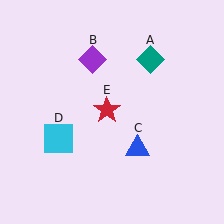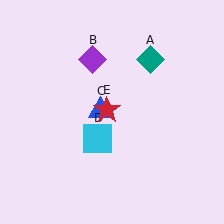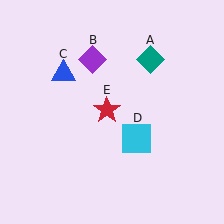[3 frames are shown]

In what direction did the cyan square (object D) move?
The cyan square (object D) moved right.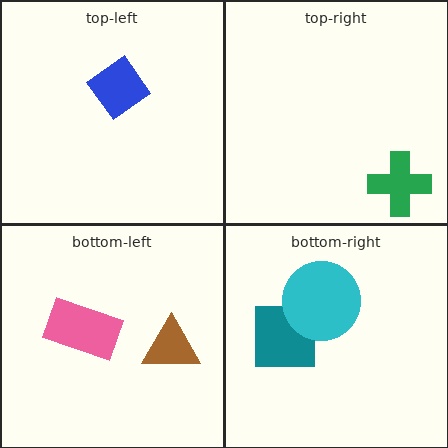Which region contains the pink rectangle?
The bottom-left region.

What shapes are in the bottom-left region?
The pink rectangle, the brown triangle.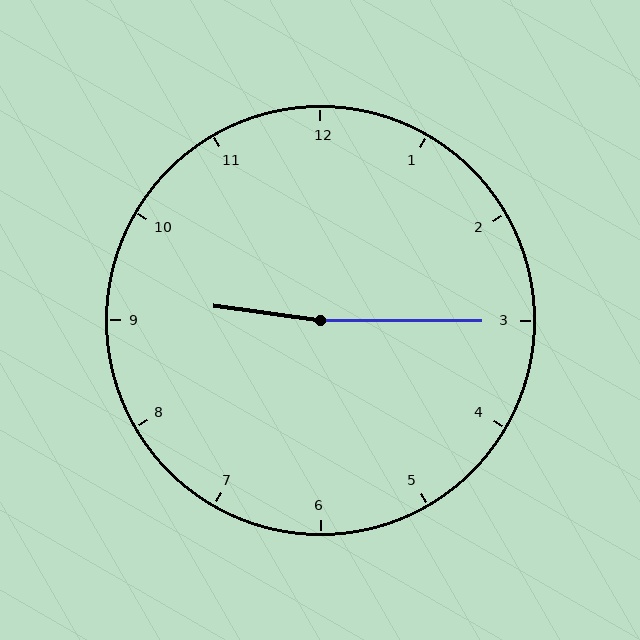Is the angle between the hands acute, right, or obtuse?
It is obtuse.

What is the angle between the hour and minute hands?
Approximately 172 degrees.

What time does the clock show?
9:15.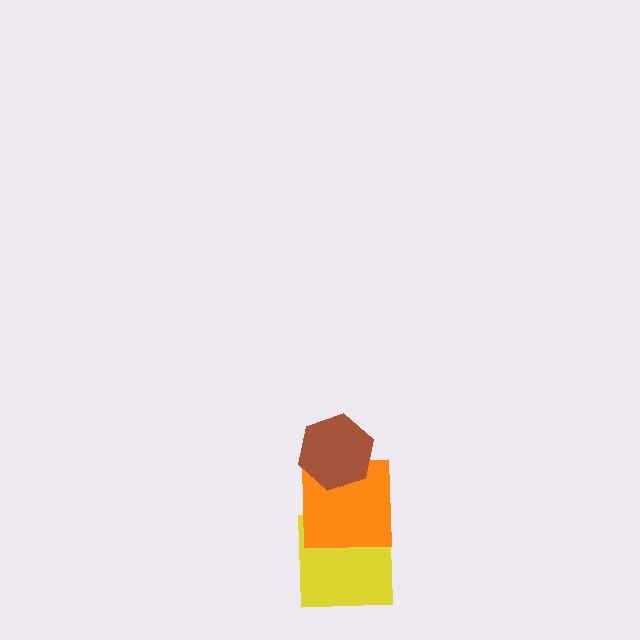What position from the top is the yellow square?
The yellow square is 3rd from the top.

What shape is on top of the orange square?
The brown hexagon is on top of the orange square.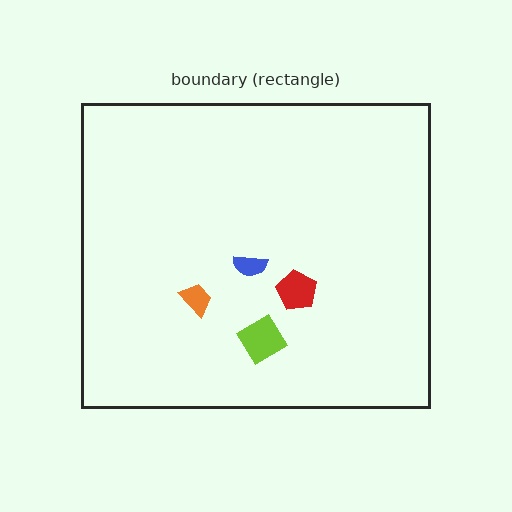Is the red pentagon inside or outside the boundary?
Inside.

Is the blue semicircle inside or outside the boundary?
Inside.